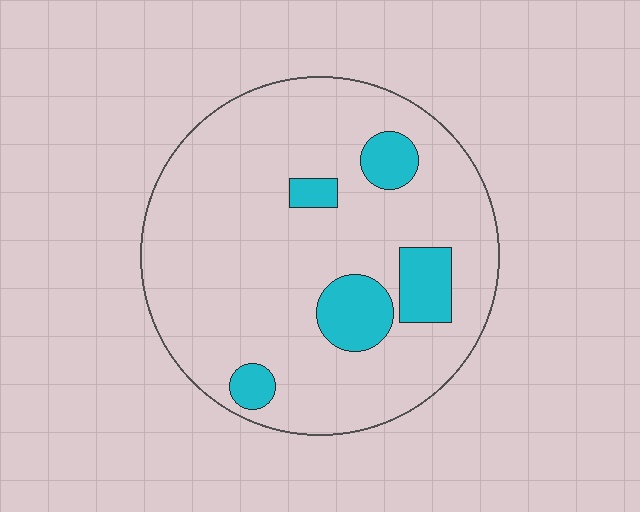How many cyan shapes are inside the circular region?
5.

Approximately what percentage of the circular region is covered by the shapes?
Approximately 15%.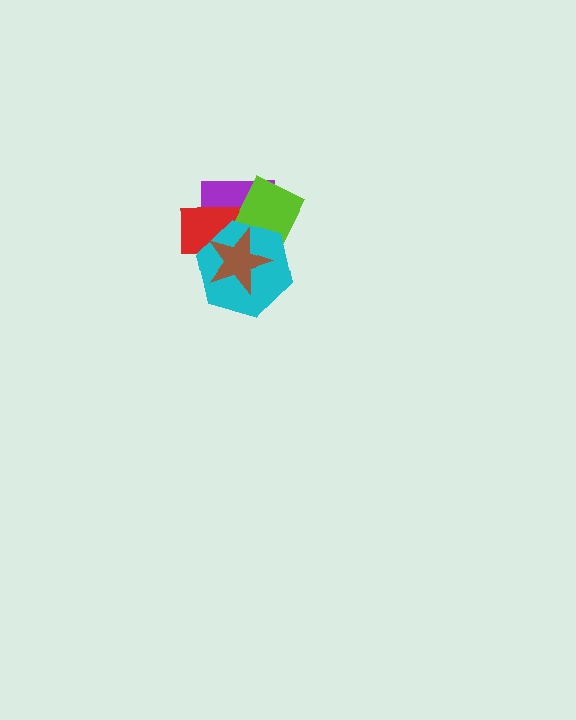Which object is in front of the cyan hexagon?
The brown star is in front of the cyan hexagon.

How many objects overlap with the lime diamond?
4 objects overlap with the lime diamond.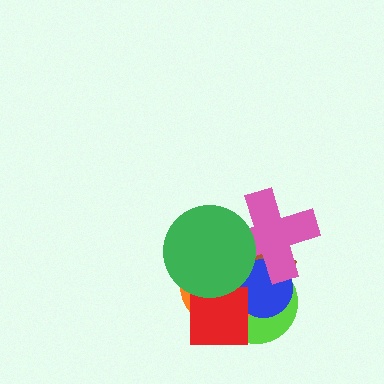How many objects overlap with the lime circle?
6 objects overlap with the lime circle.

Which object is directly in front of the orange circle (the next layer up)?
The blue circle is directly in front of the orange circle.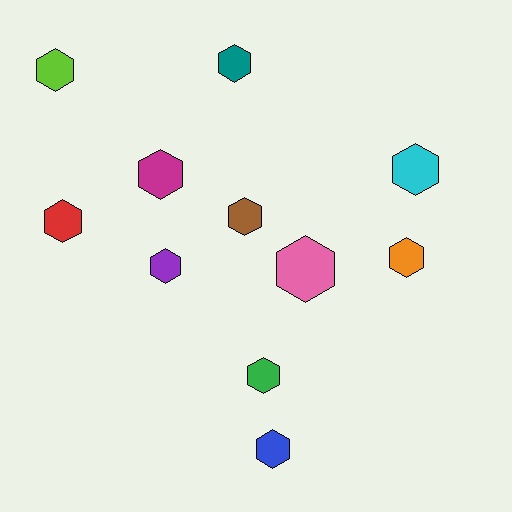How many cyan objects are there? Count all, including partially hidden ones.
There is 1 cyan object.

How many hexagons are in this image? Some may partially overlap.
There are 11 hexagons.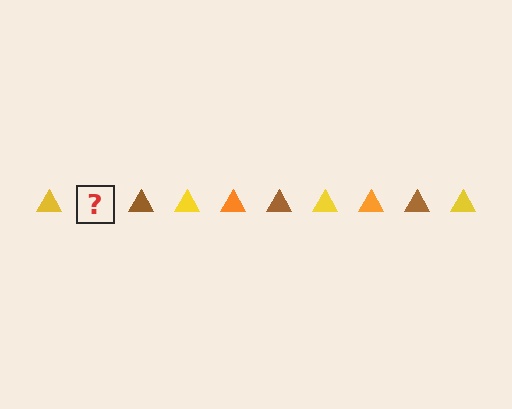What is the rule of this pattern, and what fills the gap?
The rule is that the pattern cycles through yellow, orange, brown triangles. The gap should be filled with an orange triangle.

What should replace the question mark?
The question mark should be replaced with an orange triangle.